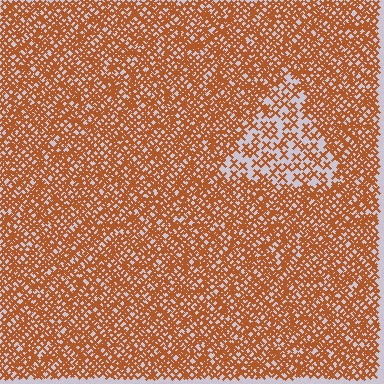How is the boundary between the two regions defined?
The boundary is defined by a change in element density (approximately 2.3x ratio). All elements are the same color, size, and shape.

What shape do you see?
I see a triangle.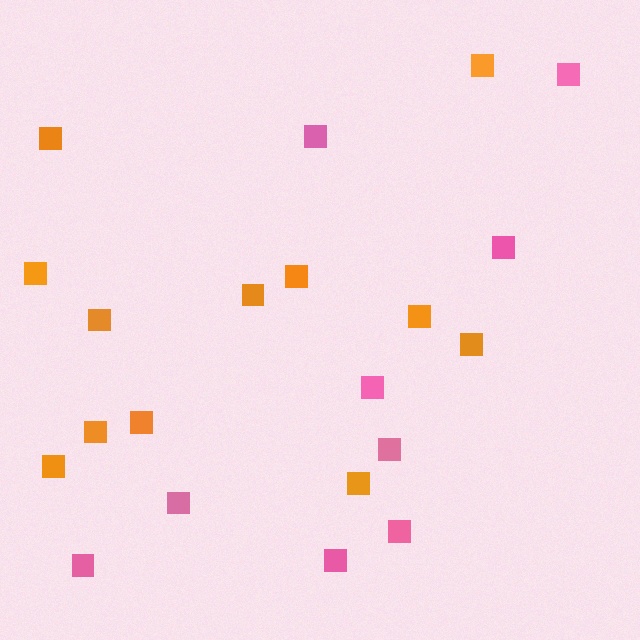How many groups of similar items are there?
There are 2 groups: one group of pink squares (9) and one group of orange squares (12).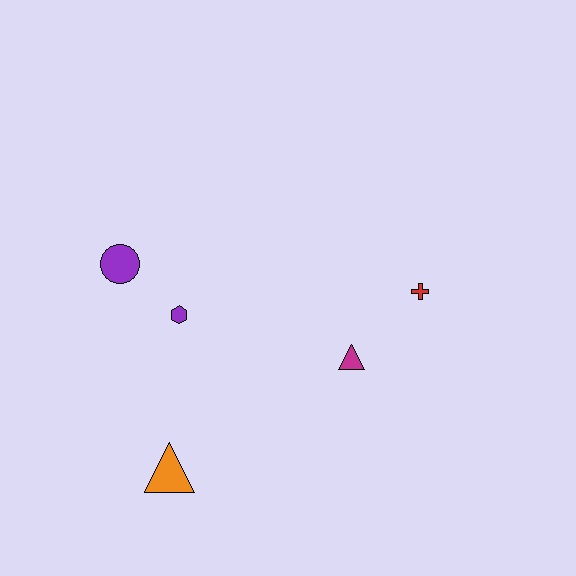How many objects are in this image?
There are 5 objects.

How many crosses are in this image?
There is 1 cross.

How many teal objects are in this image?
There are no teal objects.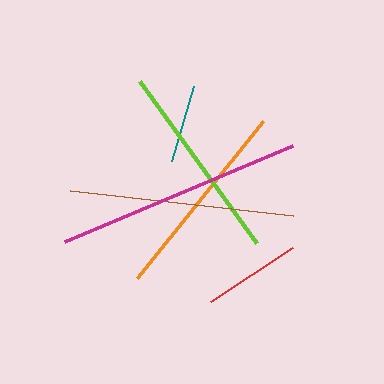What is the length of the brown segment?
The brown segment is approximately 224 pixels long.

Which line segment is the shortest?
The teal line is the shortest at approximately 79 pixels.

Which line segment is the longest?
The magenta line is the longest at approximately 247 pixels.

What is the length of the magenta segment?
The magenta segment is approximately 247 pixels long.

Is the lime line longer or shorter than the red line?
The lime line is longer than the red line.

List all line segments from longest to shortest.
From longest to shortest: magenta, brown, orange, lime, red, teal.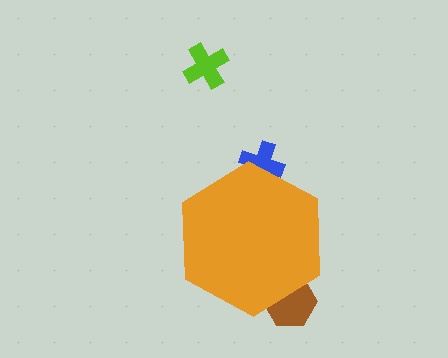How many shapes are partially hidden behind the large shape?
2 shapes are partially hidden.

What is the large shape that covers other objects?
An orange hexagon.